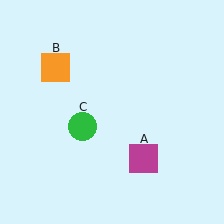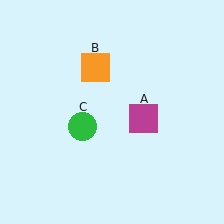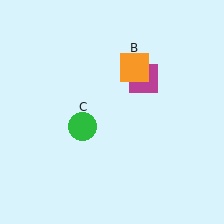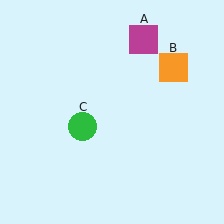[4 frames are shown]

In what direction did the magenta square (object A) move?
The magenta square (object A) moved up.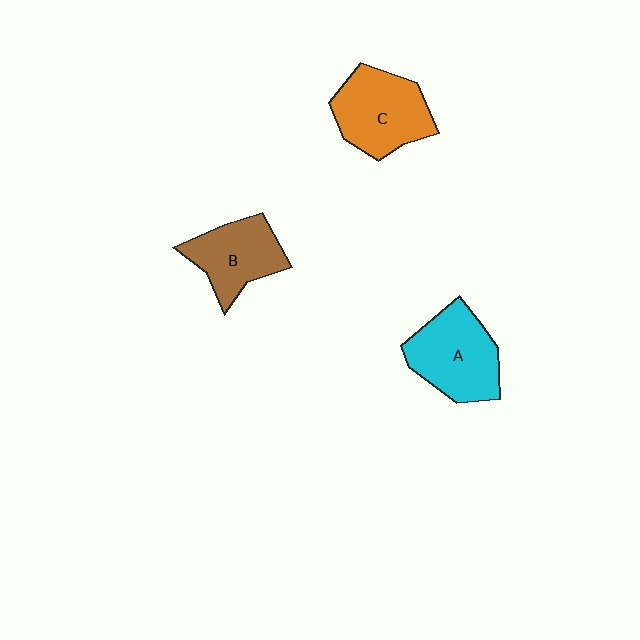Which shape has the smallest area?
Shape B (brown).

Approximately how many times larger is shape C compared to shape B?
Approximately 1.2 times.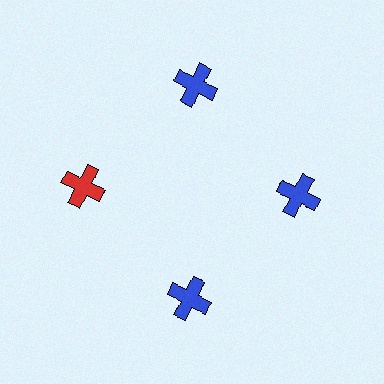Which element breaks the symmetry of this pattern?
The red cross at roughly the 9 o'clock position breaks the symmetry. All other shapes are blue crosses.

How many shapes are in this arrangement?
There are 4 shapes arranged in a ring pattern.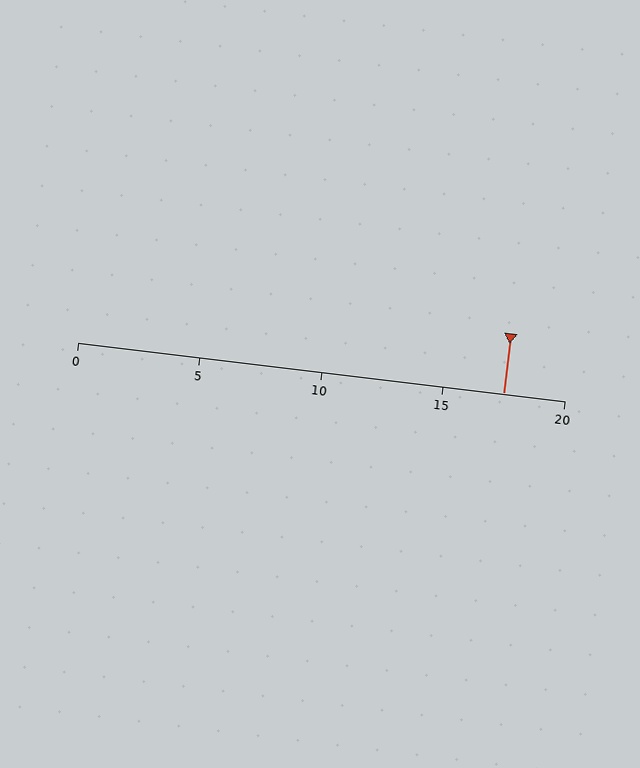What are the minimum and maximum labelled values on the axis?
The axis runs from 0 to 20.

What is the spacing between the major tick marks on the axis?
The major ticks are spaced 5 apart.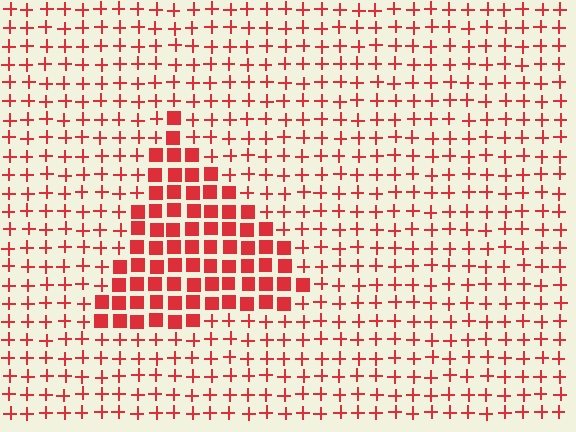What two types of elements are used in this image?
The image uses squares inside the triangle region and plus signs outside it.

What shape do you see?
I see a triangle.